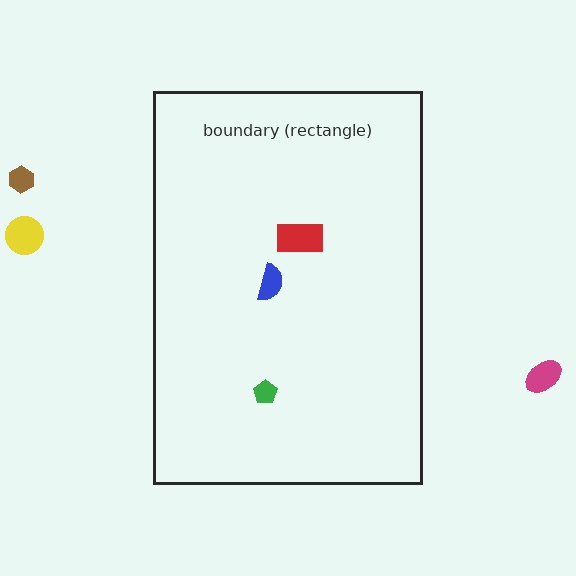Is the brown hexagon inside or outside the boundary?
Outside.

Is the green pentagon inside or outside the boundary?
Inside.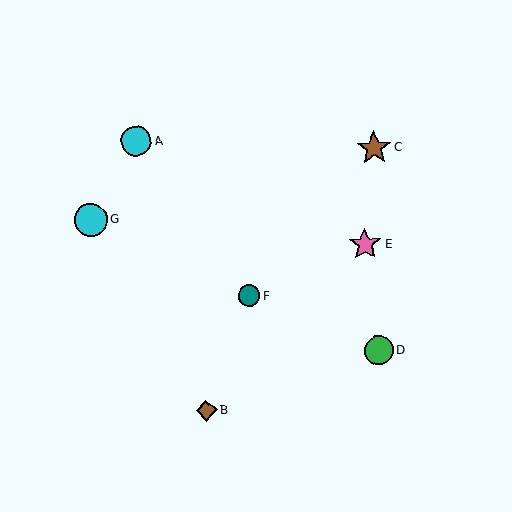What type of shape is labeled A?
Shape A is a cyan circle.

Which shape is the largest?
The brown star (labeled C) is the largest.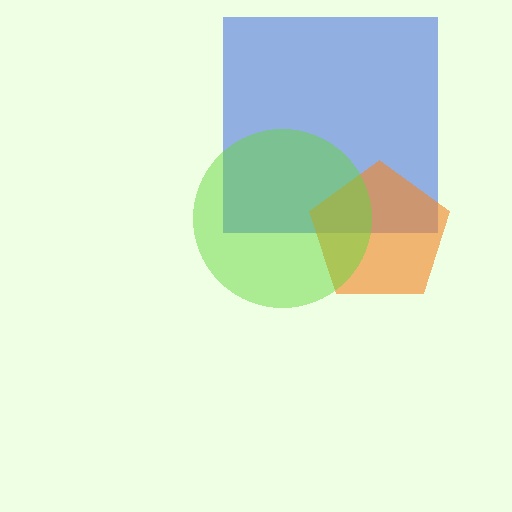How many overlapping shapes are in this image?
There are 3 overlapping shapes in the image.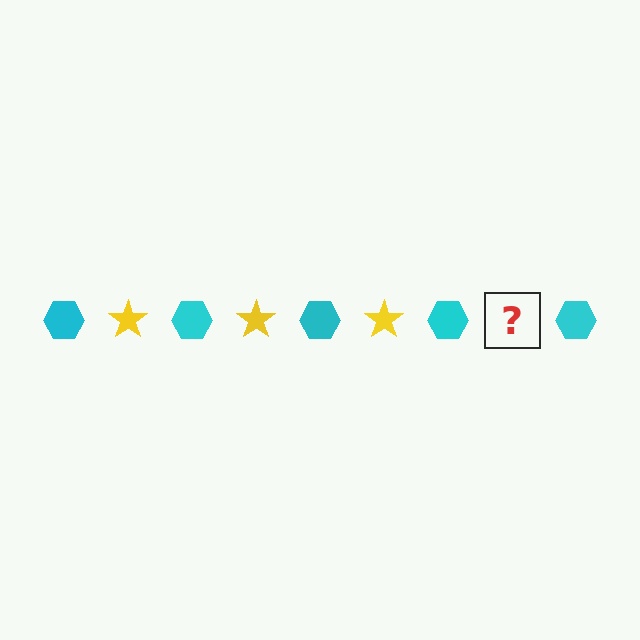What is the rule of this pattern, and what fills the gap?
The rule is that the pattern alternates between cyan hexagon and yellow star. The gap should be filled with a yellow star.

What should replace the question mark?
The question mark should be replaced with a yellow star.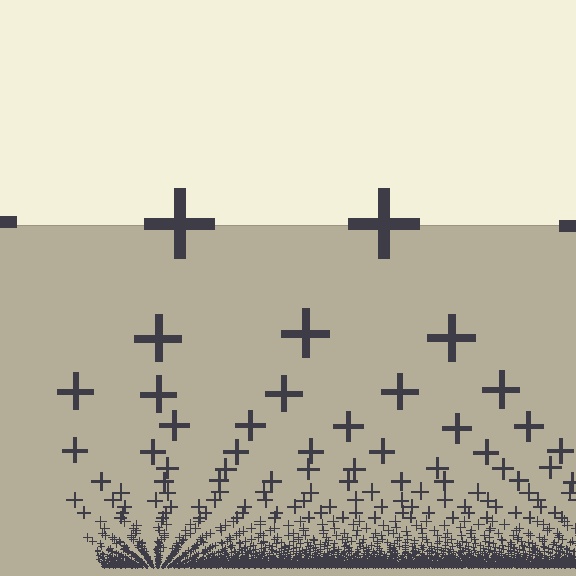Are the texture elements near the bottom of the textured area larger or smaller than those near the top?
Smaller. The gradient is inverted — elements near the bottom are smaller and denser.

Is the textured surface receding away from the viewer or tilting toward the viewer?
The surface appears to tilt toward the viewer. Texture elements get larger and sparser toward the top.